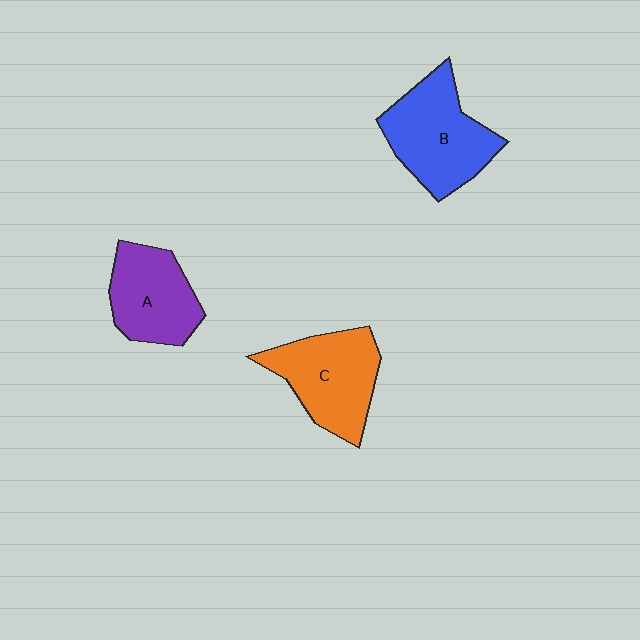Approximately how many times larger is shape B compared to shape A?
Approximately 1.3 times.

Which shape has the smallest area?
Shape A (purple).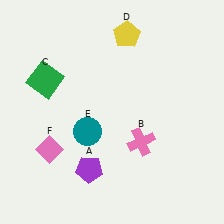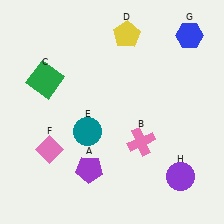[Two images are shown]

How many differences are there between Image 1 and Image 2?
There are 2 differences between the two images.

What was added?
A blue hexagon (G), a purple circle (H) were added in Image 2.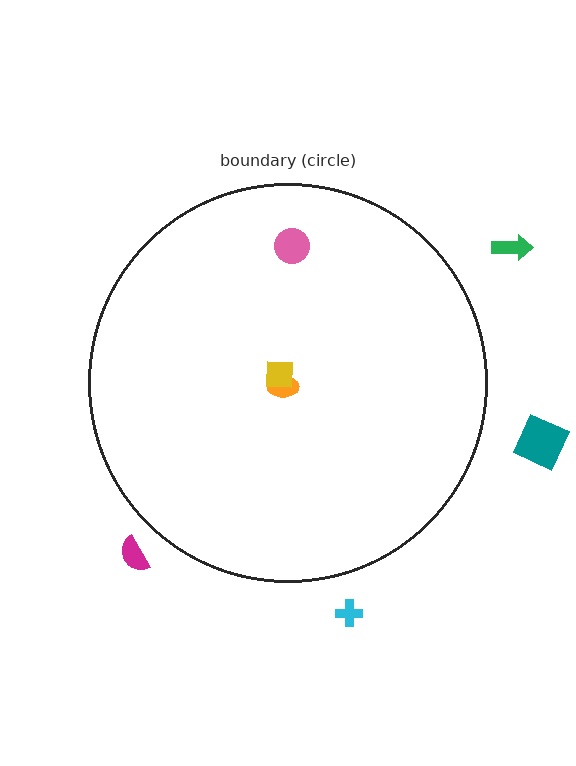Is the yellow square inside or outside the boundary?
Inside.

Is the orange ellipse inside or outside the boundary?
Inside.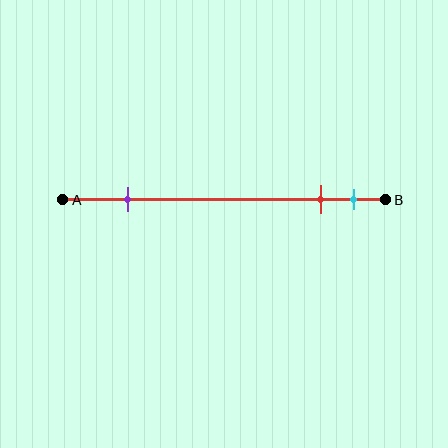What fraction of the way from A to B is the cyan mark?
The cyan mark is approximately 90% (0.9) of the way from A to B.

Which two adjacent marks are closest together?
The red and cyan marks are the closest adjacent pair.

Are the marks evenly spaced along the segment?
No, the marks are not evenly spaced.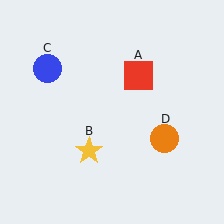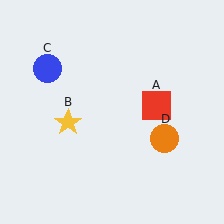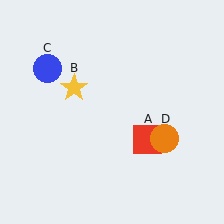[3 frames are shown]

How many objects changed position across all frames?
2 objects changed position: red square (object A), yellow star (object B).